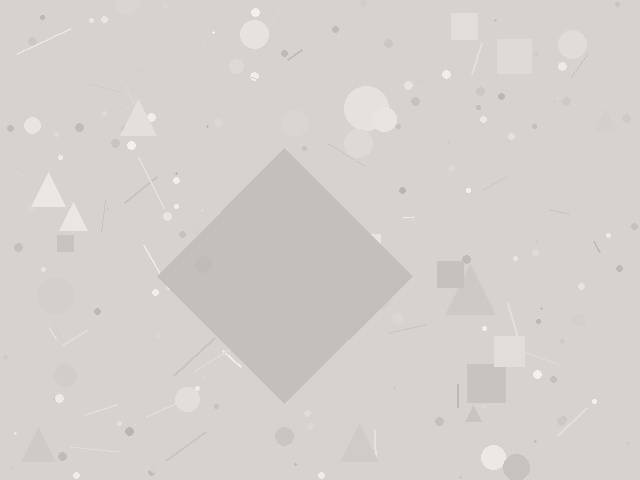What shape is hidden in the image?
A diamond is hidden in the image.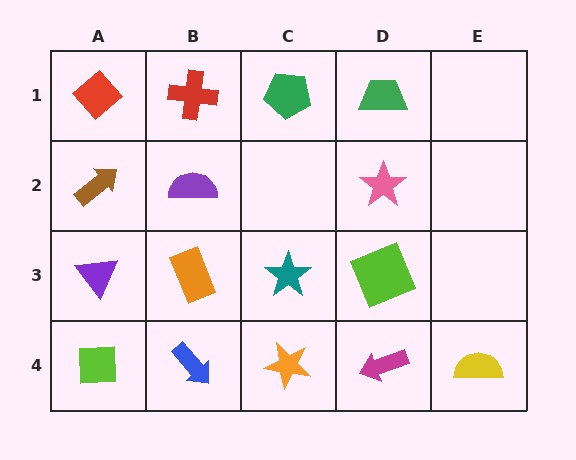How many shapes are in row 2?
3 shapes.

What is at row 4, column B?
A blue arrow.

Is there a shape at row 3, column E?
No, that cell is empty.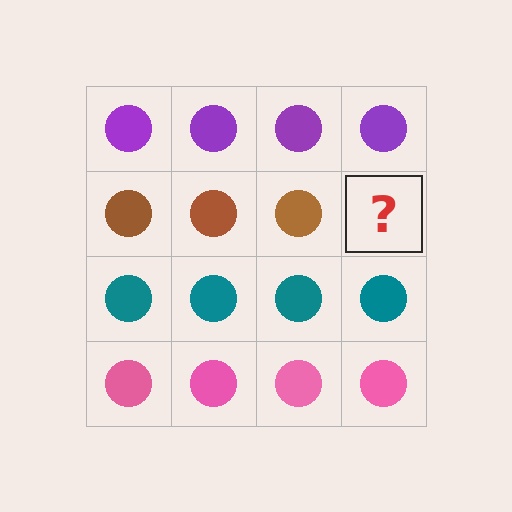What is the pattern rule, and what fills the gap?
The rule is that each row has a consistent color. The gap should be filled with a brown circle.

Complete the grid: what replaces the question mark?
The question mark should be replaced with a brown circle.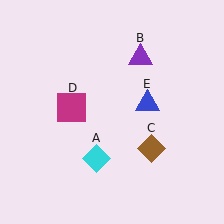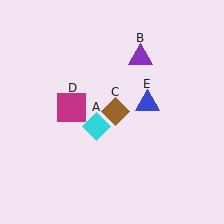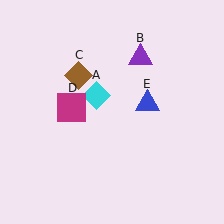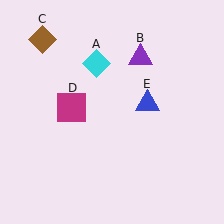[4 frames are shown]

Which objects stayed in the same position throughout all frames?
Purple triangle (object B) and magenta square (object D) and blue triangle (object E) remained stationary.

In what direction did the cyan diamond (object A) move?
The cyan diamond (object A) moved up.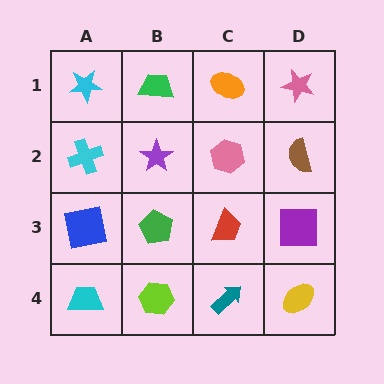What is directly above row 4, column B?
A green pentagon.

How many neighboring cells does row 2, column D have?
3.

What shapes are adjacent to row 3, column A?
A cyan cross (row 2, column A), a cyan trapezoid (row 4, column A), a green pentagon (row 3, column B).